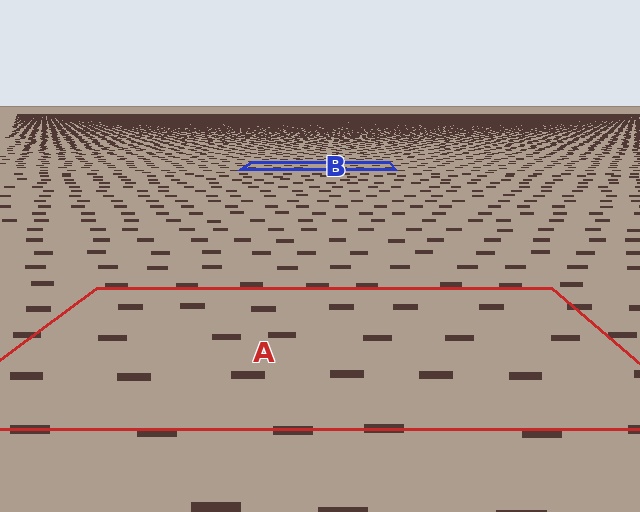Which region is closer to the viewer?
Region A is closer. The texture elements there are larger and more spread out.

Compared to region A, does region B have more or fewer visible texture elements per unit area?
Region B has more texture elements per unit area — they are packed more densely because it is farther away.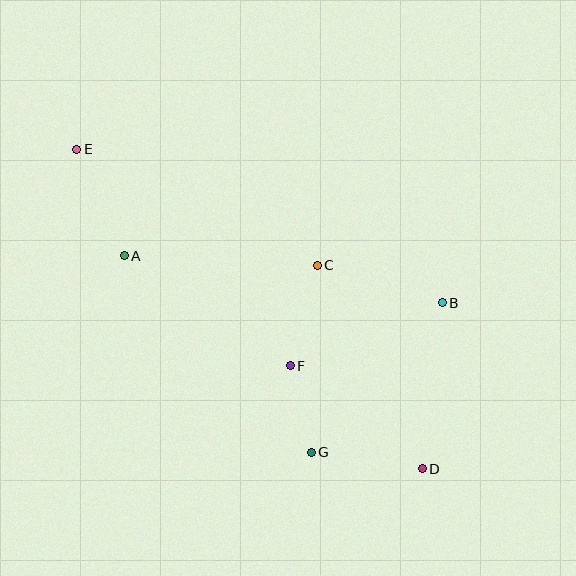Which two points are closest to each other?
Points F and G are closest to each other.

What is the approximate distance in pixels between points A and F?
The distance between A and F is approximately 199 pixels.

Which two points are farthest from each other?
Points D and E are farthest from each other.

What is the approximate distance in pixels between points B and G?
The distance between B and G is approximately 199 pixels.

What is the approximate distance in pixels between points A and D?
The distance between A and D is approximately 366 pixels.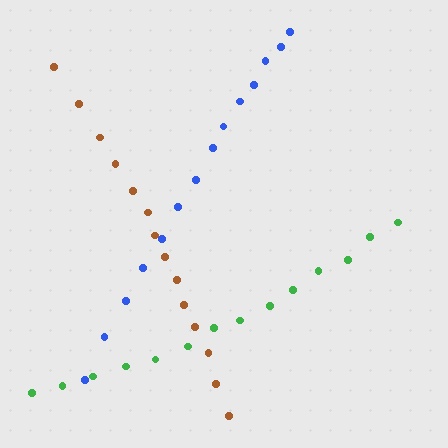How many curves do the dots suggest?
There are 3 distinct paths.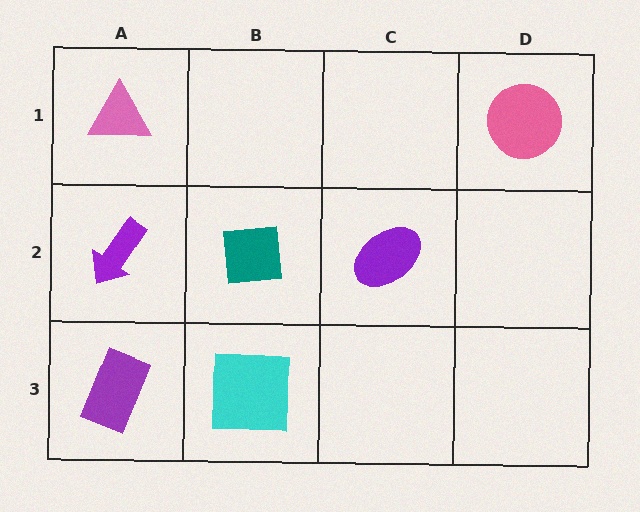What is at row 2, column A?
A purple arrow.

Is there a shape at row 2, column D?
No, that cell is empty.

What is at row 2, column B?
A teal square.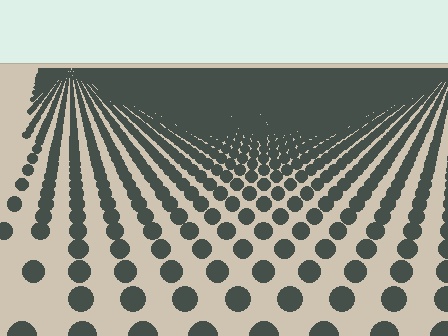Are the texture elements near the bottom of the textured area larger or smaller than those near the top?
Larger. Near the bottom, elements are closer to the viewer and appear at a bigger on-screen size.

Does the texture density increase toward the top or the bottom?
Density increases toward the top.